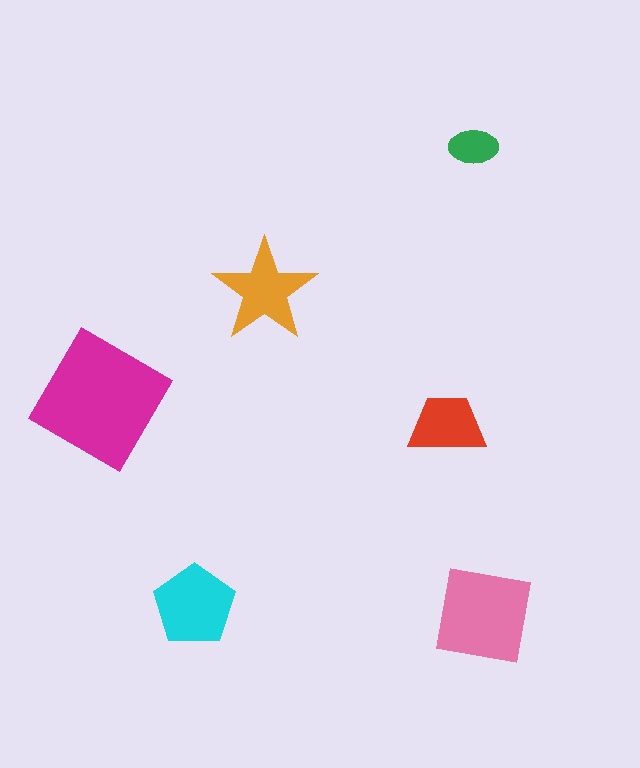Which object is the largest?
The magenta square.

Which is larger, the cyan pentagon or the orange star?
The cyan pentagon.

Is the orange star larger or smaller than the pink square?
Smaller.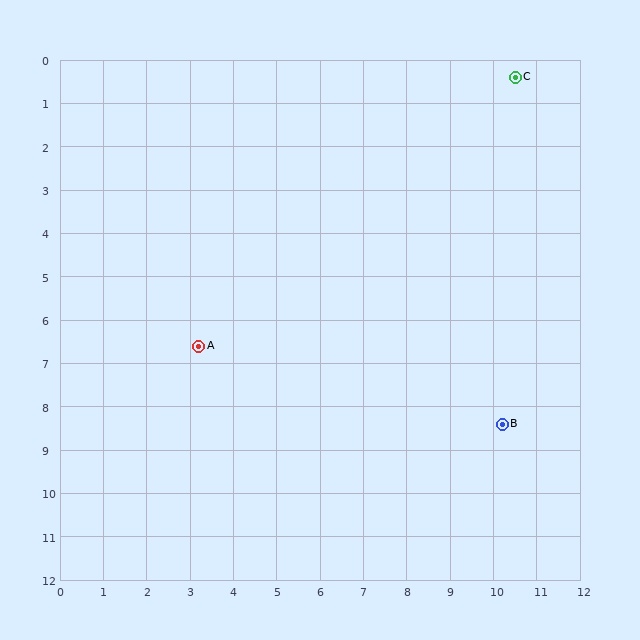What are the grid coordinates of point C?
Point C is at approximately (10.5, 0.4).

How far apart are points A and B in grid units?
Points A and B are about 7.2 grid units apart.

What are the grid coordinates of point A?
Point A is at approximately (3.2, 6.6).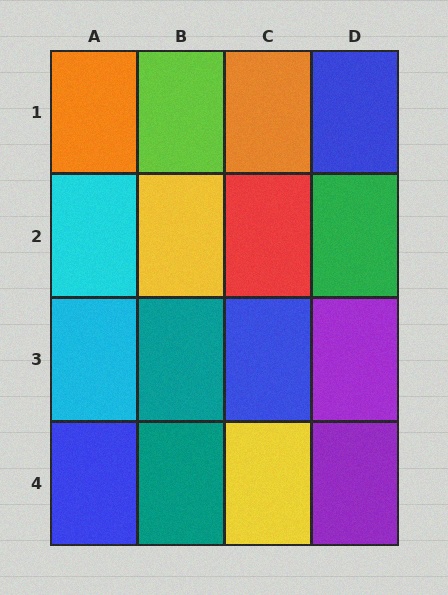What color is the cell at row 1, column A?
Orange.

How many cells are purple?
2 cells are purple.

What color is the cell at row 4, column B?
Teal.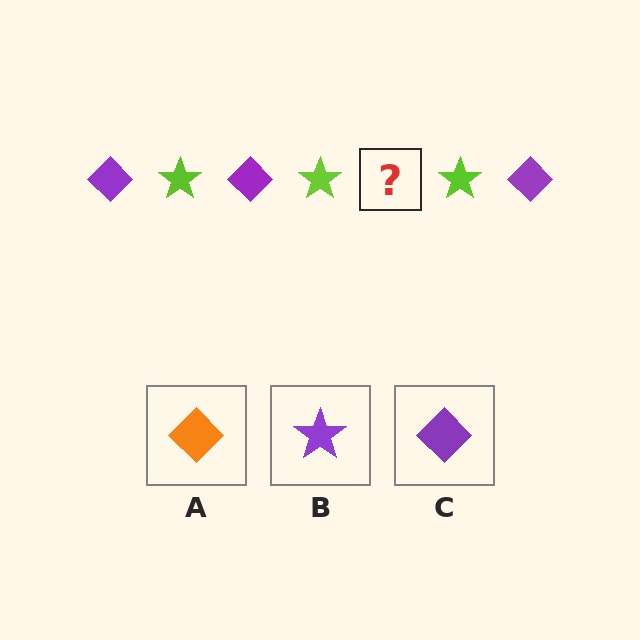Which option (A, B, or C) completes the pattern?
C.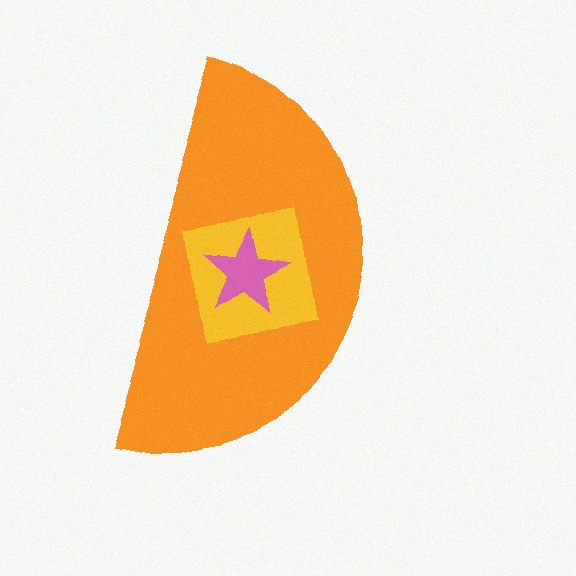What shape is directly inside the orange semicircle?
The yellow square.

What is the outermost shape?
The orange semicircle.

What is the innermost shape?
The pink star.